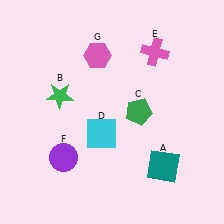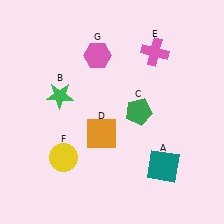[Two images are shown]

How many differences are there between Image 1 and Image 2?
There are 2 differences between the two images.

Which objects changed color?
D changed from cyan to orange. F changed from purple to yellow.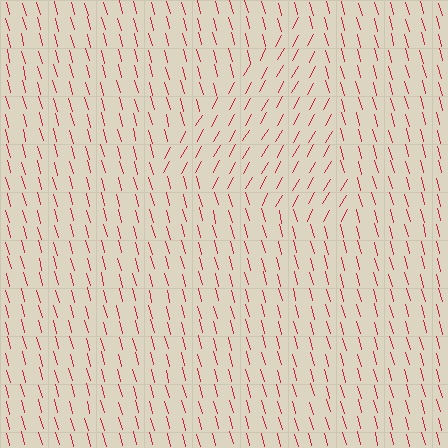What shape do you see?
I see a triangle.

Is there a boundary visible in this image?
Yes, there is a texture boundary formed by a change in line orientation.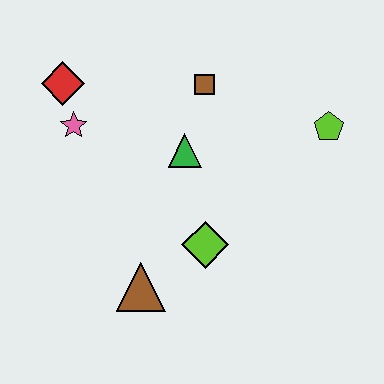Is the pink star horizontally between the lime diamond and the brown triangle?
No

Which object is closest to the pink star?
The red diamond is closest to the pink star.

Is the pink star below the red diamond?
Yes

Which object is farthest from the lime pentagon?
The red diamond is farthest from the lime pentagon.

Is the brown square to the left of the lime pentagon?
Yes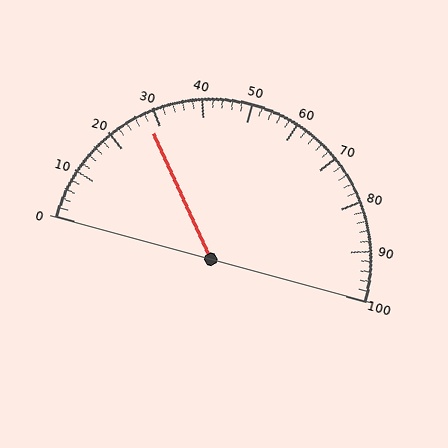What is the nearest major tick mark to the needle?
The nearest major tick mark is 30.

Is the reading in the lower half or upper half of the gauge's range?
The reading is in the lower half of the range (0 to 100).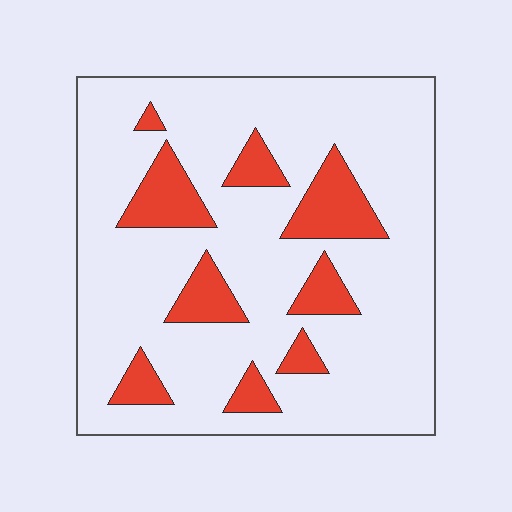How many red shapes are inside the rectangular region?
9.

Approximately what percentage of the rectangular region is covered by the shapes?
Approximately 20%.